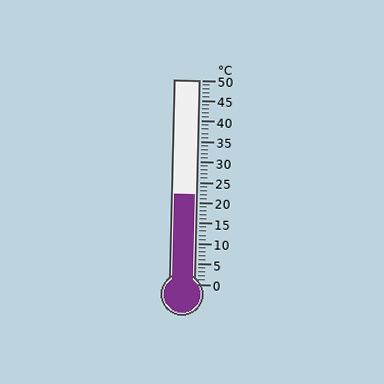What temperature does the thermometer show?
The thermometer shows approximately 22°C.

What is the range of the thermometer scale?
The thermometer scale ranges from 0°C to 50°C.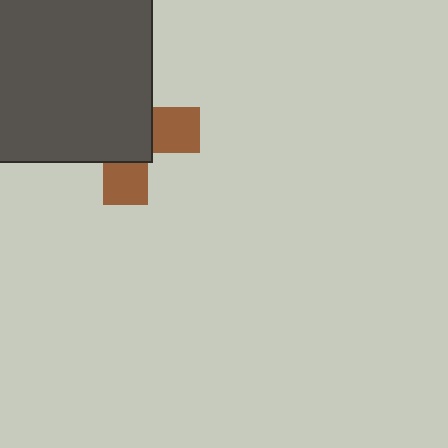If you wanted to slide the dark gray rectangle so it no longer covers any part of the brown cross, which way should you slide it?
Slide it toward the upper-left — that is the most direct way to separate the two shapes.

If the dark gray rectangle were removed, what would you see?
You would see the complete brown cross.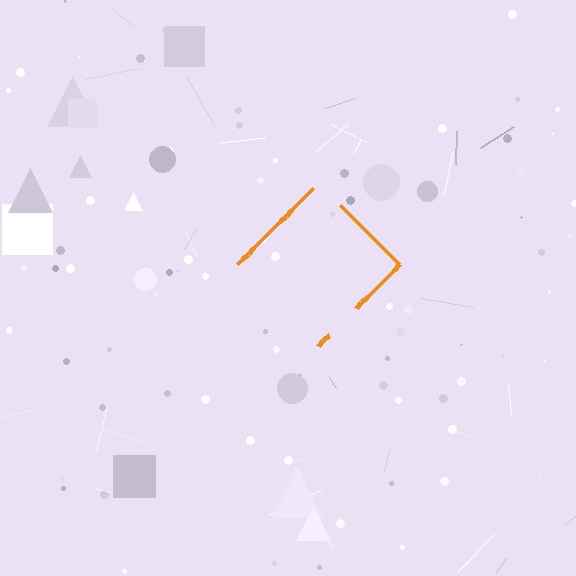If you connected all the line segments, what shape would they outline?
They would outline a diamond.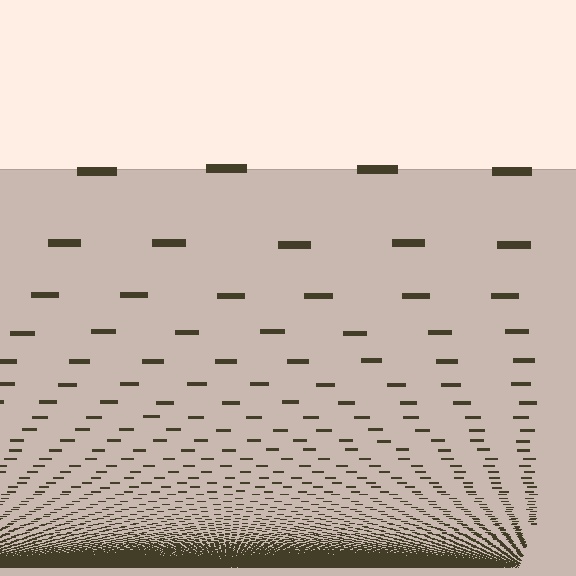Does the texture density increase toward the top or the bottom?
Density increases toward the bottom.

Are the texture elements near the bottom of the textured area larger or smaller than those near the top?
Smaller. The gradient is inverted — elements near the bottom are smaller and denser.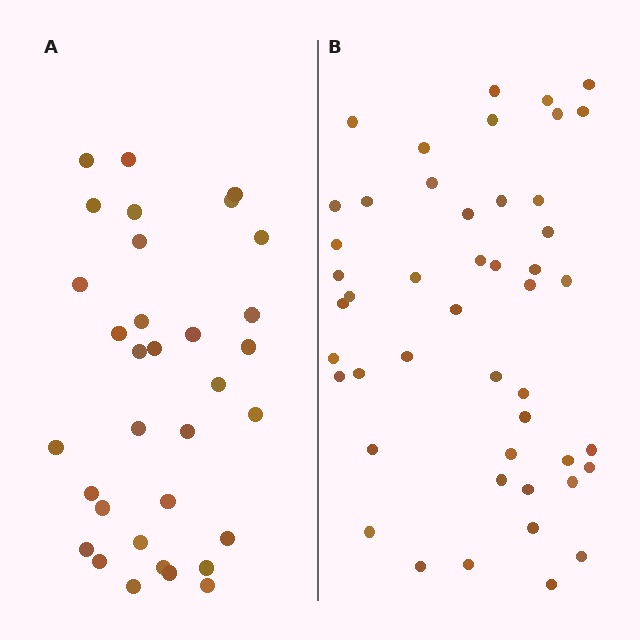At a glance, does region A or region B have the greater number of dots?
Region B (the right region) has more dots.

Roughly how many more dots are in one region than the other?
Region B has approximately 15 more dots than region A.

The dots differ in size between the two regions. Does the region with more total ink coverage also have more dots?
No. Region A has more total ink coverage because its dots are larger, but region B actually contains more individual dots. Total area can be misleading — the number of items is what matters here.